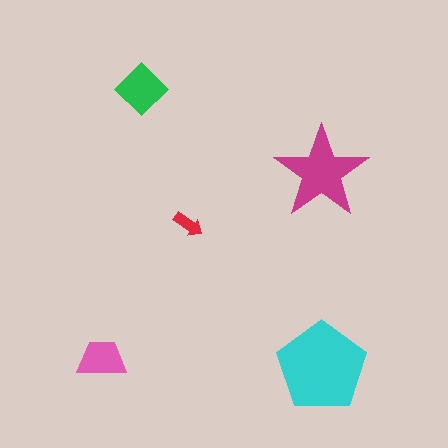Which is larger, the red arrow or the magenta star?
The magenta star.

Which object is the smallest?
The red arrow.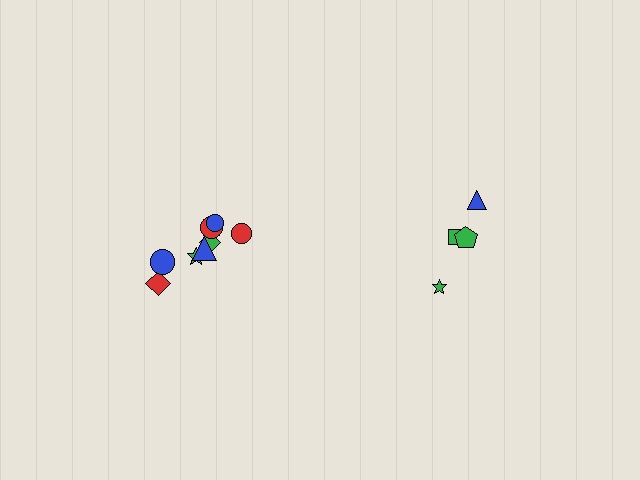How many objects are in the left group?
There are 8 objects.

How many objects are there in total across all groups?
There are 12 objects.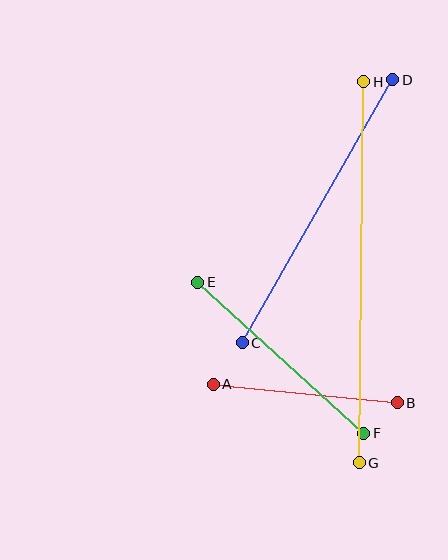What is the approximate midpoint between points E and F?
The midpoint is at approximately (281, 358) pixels.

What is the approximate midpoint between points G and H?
The midpoint is at approximately (361, 272) pixels.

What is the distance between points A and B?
The distance is approximately 185 pixels.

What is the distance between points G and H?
The distance is approximately 381 pixels.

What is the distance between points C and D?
The distance is approximately 303 pixels.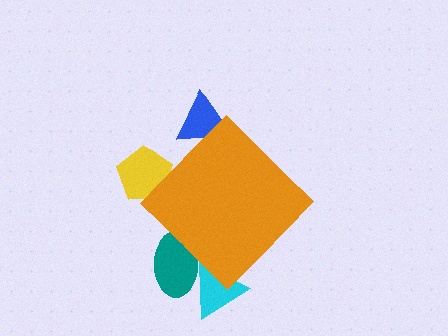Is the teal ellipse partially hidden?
Yes, the teal ellipse is partially hidden behind the orange diamond.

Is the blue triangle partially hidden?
Yes, the blue triangle is partially hidden behind the orange diamond.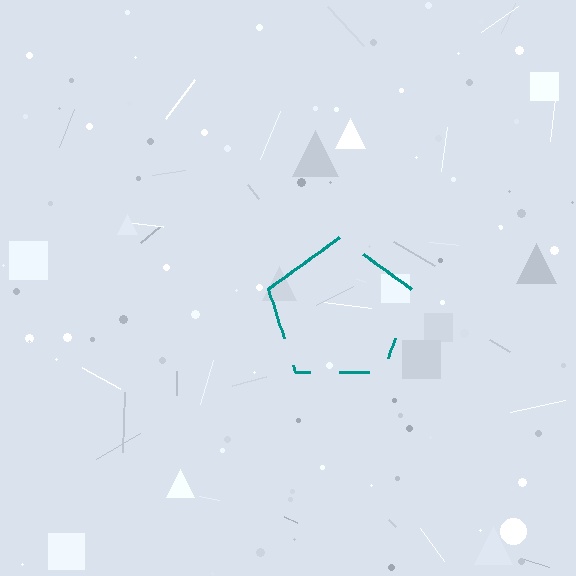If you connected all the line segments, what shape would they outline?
They would outline a pentagon.